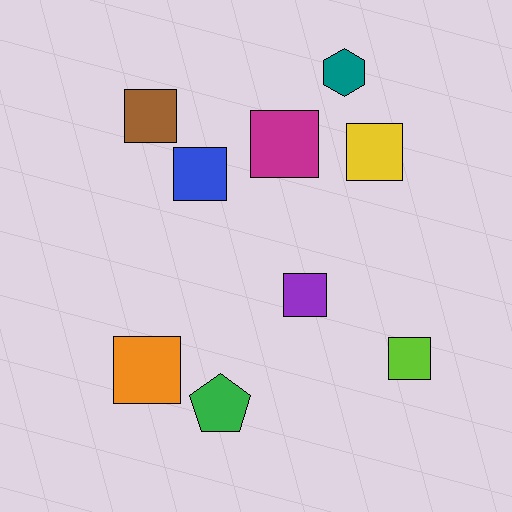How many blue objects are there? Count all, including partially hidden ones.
There is 1 blue object.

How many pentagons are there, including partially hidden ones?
There is 1 pentagon.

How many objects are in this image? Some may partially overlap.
There are 9 objects.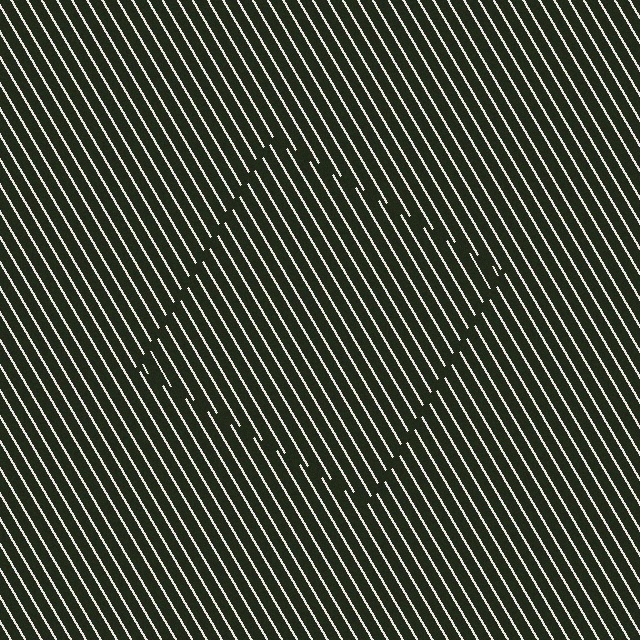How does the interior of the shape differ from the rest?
The interior of the shape contains the same grating, shifted by half a period — the contour is defined by the phase discontinuity where line-ends from the inner and outer gratings abut.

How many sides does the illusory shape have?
4 sides — the line-ends trace a square.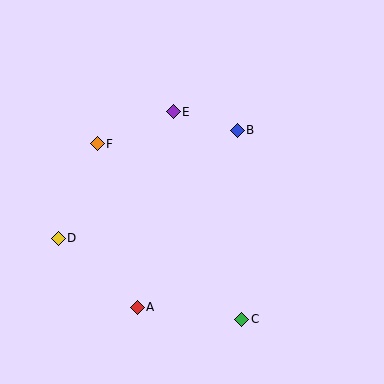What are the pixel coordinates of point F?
Point F is at (97, 144).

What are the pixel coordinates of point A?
Point A is at (137, 307).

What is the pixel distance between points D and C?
The distance between D and C is 200 pixels.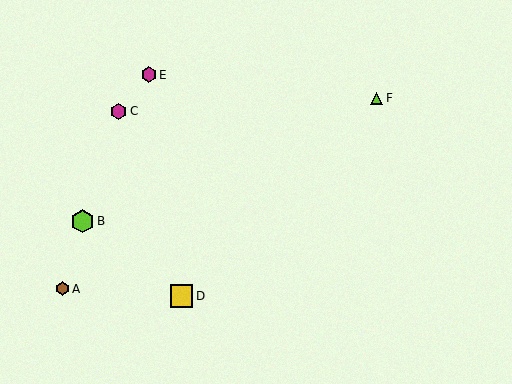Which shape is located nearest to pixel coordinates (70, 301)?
The brown hexagon (labeled A) at (63, 289) is nearest to that location.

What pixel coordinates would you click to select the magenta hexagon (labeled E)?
Click at (149, 75) to select the magenta hexagon E.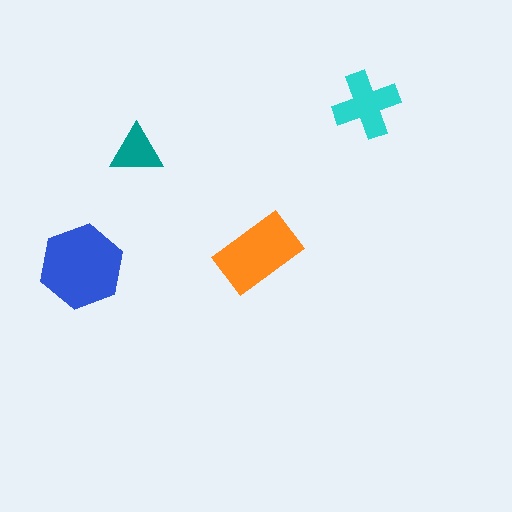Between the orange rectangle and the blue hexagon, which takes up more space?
The blue hexagon.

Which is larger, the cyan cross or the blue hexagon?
The blue hexagon.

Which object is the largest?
The blue hexagon.